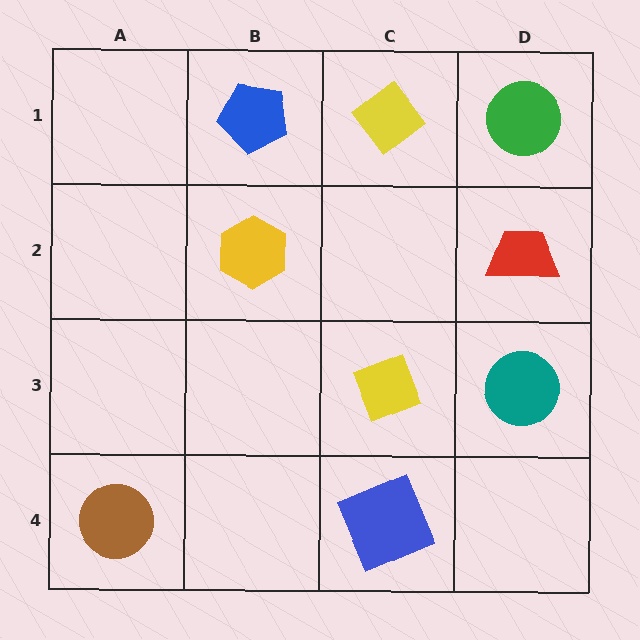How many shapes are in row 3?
2 shapes.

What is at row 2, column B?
A yellow hexagon.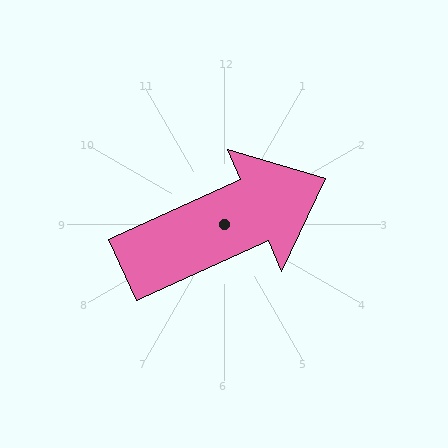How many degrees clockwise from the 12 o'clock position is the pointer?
Approximately 66 degrees.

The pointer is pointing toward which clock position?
Roughly 2 o'clock.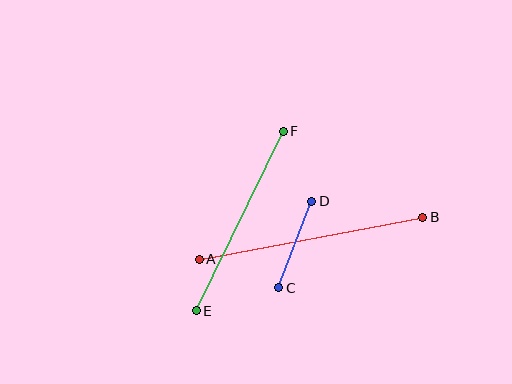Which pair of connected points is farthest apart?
Points A and B are farthest apart.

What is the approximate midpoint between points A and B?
The midpoint is at approximately (311, 238) pixels.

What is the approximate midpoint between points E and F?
The midpoint is at approximately (240, 221) pixels.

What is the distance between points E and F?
The distance is approximately 200 pixels.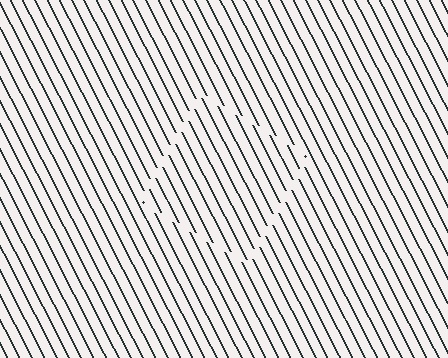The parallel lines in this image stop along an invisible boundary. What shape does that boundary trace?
An illusory square. The interior of the shape contains the same grating, shifted by half a period — the contour is defined by the phase discontinuity where line-ends from the inner and outer gratings abut.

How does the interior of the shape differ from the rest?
The interior of the shape contains the same grating, shifted by half a period — the contour is defined by the phase discontinuity where line-ends from the inner and outer gratings abut.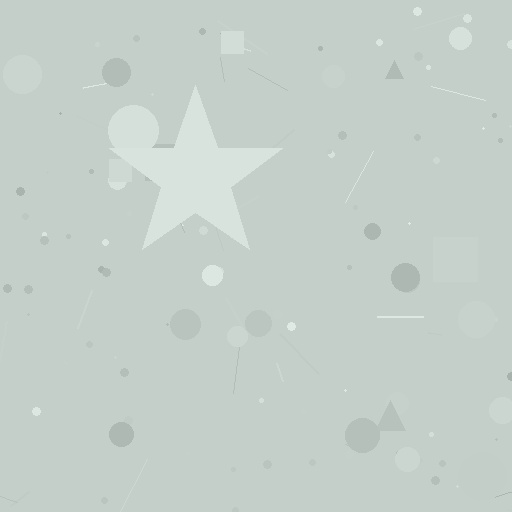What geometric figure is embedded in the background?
A star is embedded in the background.